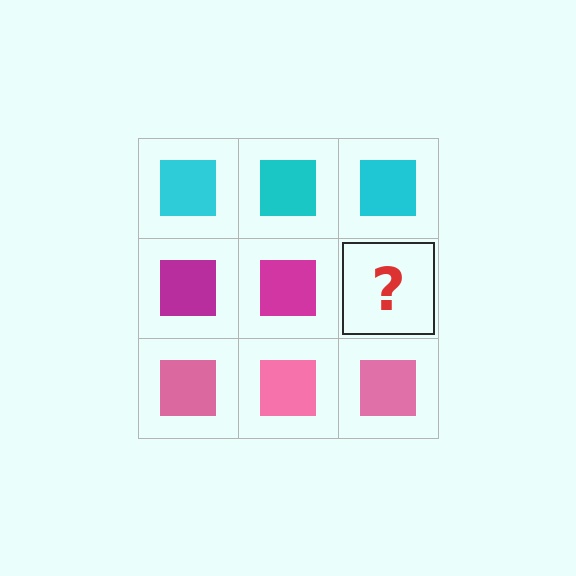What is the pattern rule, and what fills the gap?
The rule is that each row has a consistent color. The gap should be filled with a magenta square.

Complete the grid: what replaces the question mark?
The question mark should be replaced with a magenta square.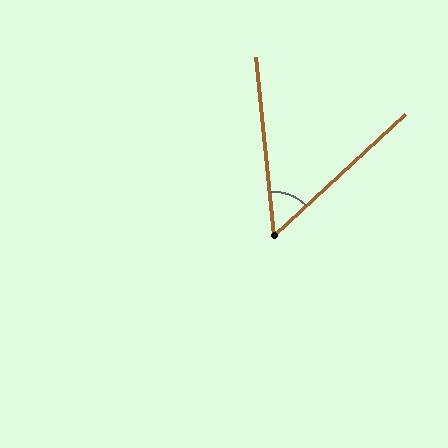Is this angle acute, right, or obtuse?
It is acute.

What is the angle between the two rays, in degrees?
Approximately 53 degrees.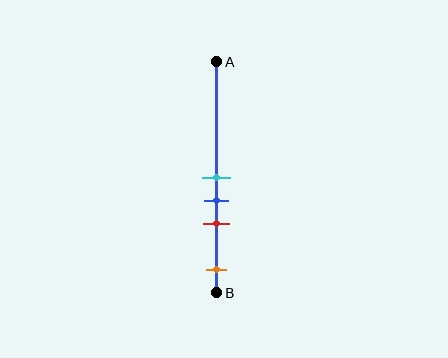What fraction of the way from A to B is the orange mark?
The orange mark is approximately 90% (0.9) of the way from A to B.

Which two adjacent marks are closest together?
The cyan and blue marks are the closest adjacent pair.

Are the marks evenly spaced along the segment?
No, the marks are not evenly spaced.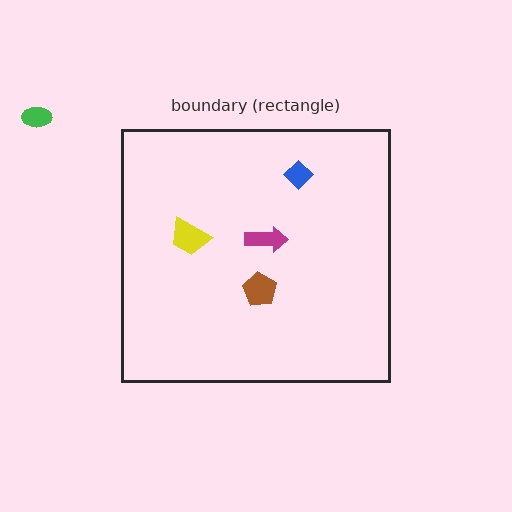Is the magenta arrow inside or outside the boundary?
Inside.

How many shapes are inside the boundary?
4 inside, 1 outside.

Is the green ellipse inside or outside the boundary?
Outside.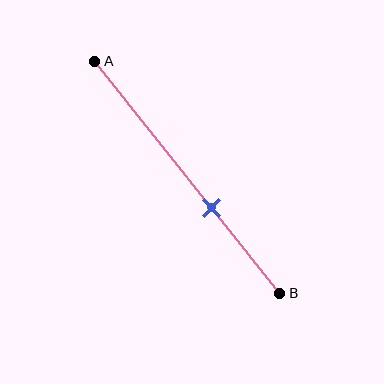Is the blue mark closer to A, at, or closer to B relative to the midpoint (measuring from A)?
The blue mark is closer to point B than the midpoint of segment AB.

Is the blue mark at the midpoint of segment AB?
No, the mark is at about 65% from A, not at the 50% midpoint.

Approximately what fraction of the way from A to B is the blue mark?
The blue mark is approximately 65% of the way from A to B.